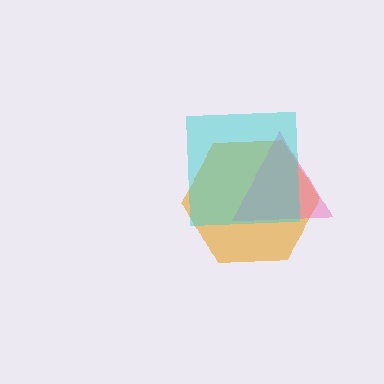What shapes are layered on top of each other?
The layered shapes are: an orange hexagon, a pink triangle, a cyan square.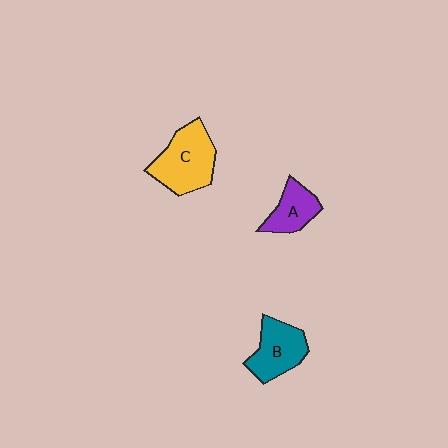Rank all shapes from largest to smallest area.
From largest to smallest: C (yellow), B (teal), A (purple).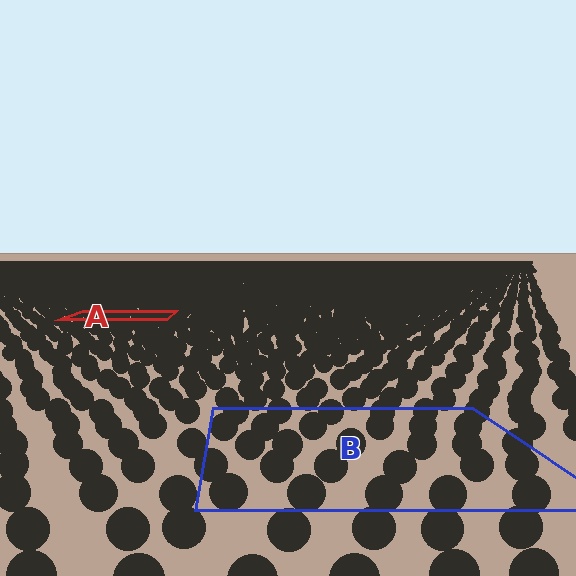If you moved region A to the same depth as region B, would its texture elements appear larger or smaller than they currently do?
They would appear larger. At a closer depth, the same texture elements are projected at a bigger on-screen size.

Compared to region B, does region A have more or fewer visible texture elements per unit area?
Region A has more texture elements per unit area — they are packed more densely because it is farther away.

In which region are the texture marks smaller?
The texture marks are smaller in region A, because it is farther away.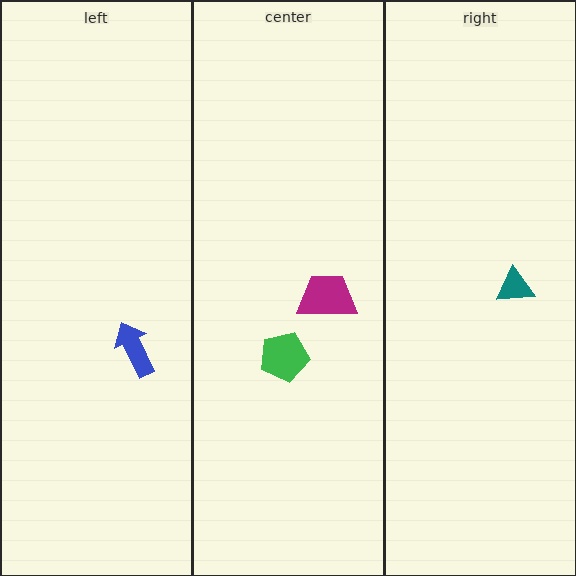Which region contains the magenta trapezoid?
The center region.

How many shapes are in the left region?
1.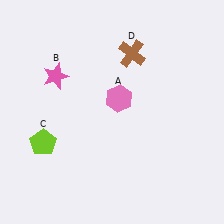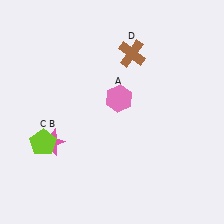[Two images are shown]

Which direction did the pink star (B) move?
The pink star (B) moved down.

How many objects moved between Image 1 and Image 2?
1 object moved between the two images.